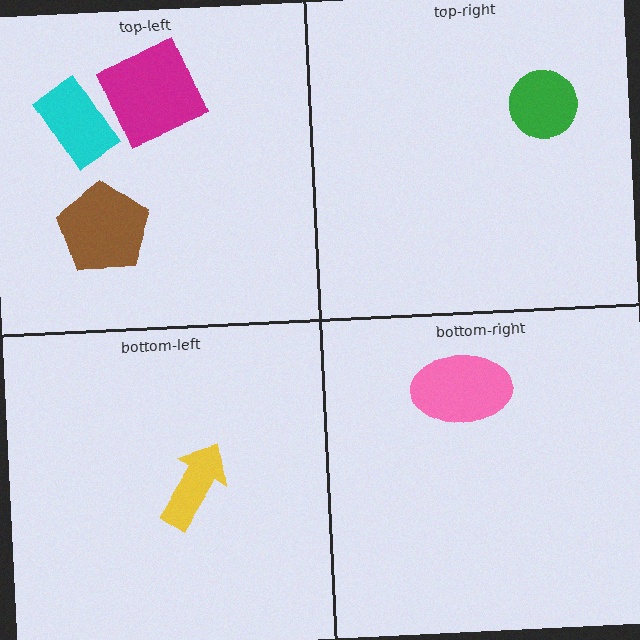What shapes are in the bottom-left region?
The yellow arrow.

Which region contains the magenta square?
The top-left region.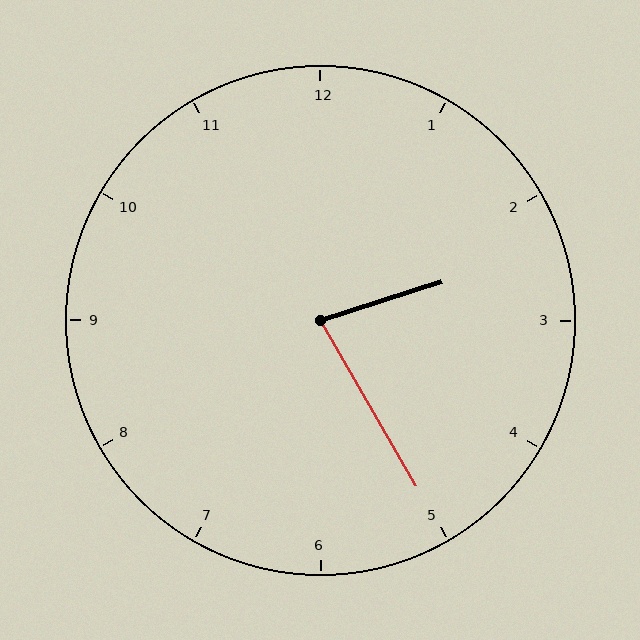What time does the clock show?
2:25.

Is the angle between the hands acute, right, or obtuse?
It is acute.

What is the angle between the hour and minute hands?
Approximately 78 degrees.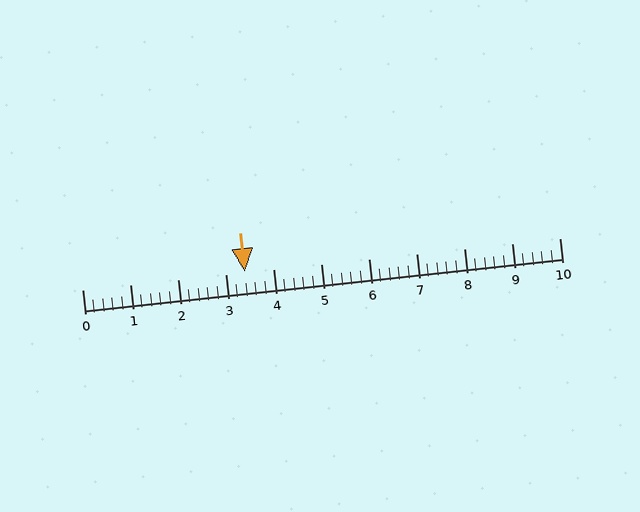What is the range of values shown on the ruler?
The ruler shows values from 0 to 10.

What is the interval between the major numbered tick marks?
The major tick marks are spaced 1 units apart.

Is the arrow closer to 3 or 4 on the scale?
The arrow is closer to 3.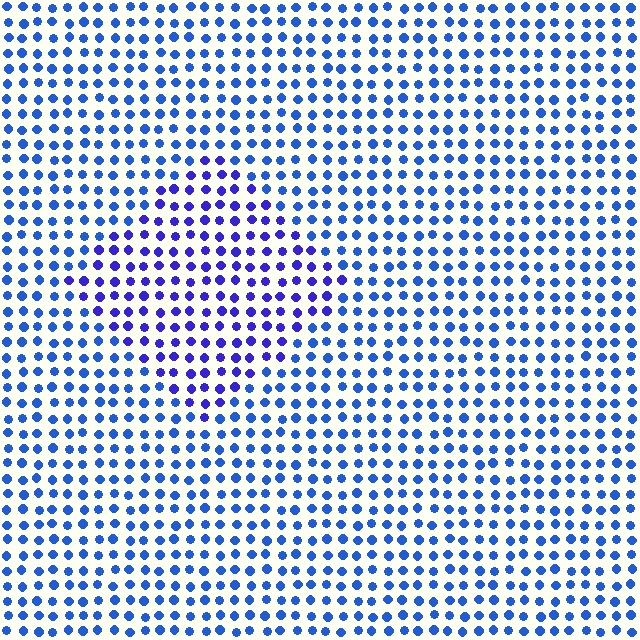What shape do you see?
I see a diamond.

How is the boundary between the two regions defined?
The boundary is defined purely by a slight shift in hue (about 27 degrees). Spacing, size, and orientation are identical on both sides.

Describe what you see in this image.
The image is filled with small blue elements in a uniform arrangement. A diamond-shaped region is visible where the elements are tinted to a slightly different hue, forming a subtle color boundary.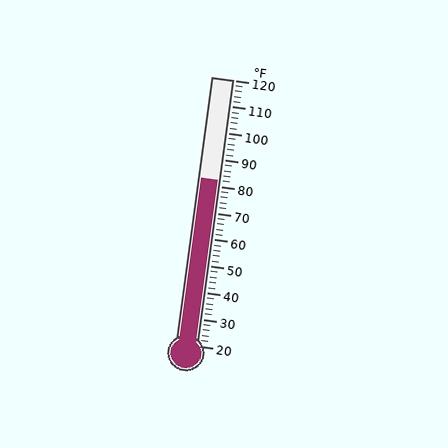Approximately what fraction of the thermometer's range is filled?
The thermometer is filled to approximately 60% of its range.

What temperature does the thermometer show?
The thermometer shows approximately 82°F.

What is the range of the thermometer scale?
The thermometer scale ranges from 20°F to 120°F.